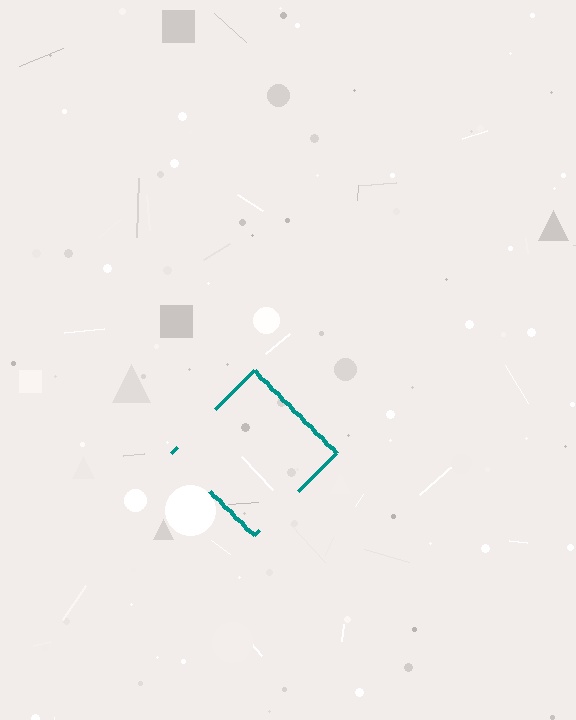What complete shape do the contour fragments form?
The contour fragments form a diamond.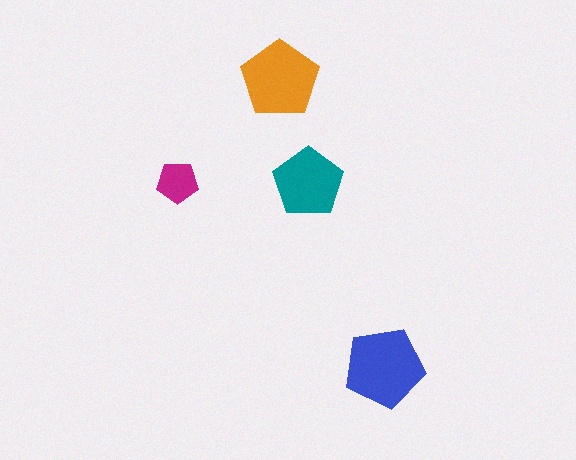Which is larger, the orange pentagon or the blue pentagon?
The blue one.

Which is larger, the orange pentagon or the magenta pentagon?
The orange one.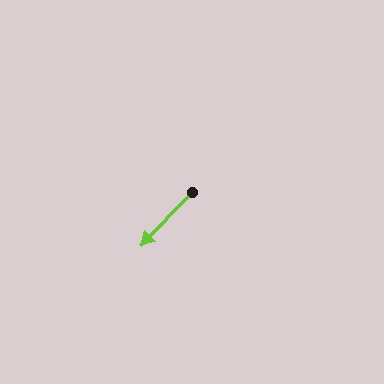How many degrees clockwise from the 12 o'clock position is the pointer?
Approximately 224 degrees.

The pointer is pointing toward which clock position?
Roughly 7 o'clock.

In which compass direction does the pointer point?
Southwest.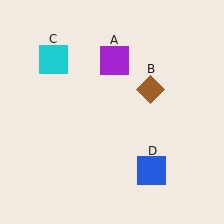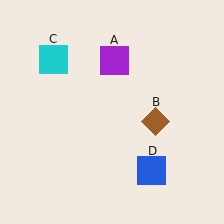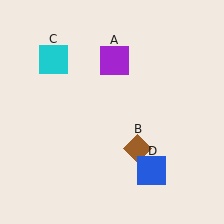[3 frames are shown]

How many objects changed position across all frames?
1 object changed position: brown diamond (object B).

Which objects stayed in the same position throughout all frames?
Purple square (object A) and cyan square (object C) and blue square (object D) remained stationary.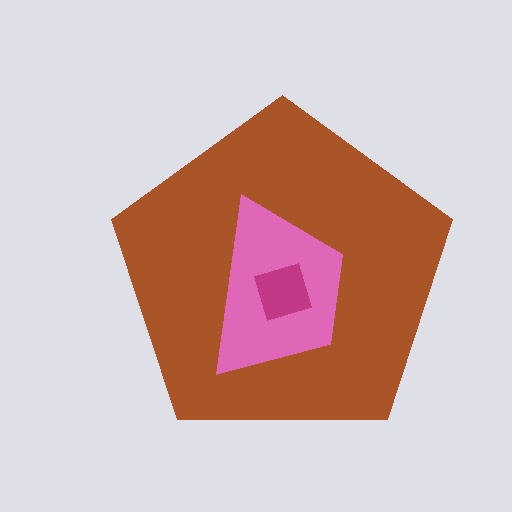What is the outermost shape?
The brown pentagon.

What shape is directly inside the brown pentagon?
The pink trapezoid.